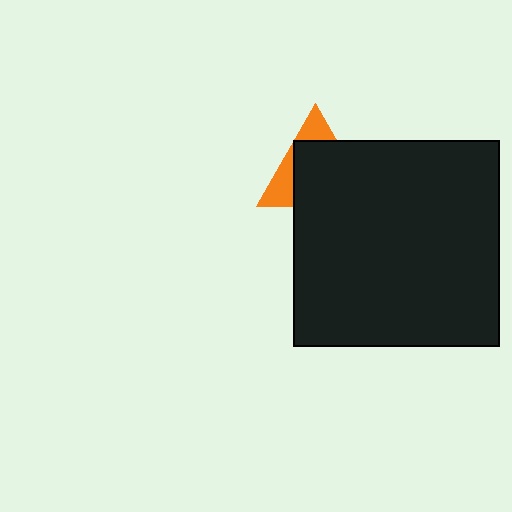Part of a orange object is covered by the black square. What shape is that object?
It is a triangle.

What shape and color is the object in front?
The object in front is a black square.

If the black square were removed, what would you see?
You would see the complete orange triangle.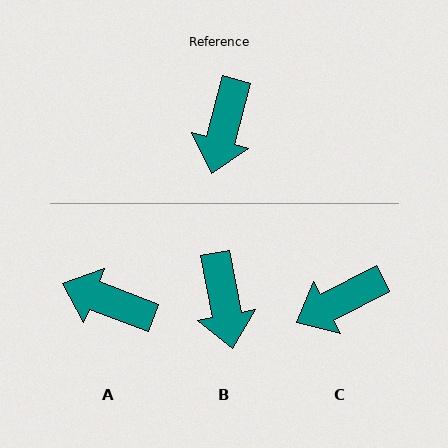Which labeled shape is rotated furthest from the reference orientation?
A, about 95 degrees away.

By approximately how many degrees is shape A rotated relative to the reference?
Approximately 95 degrees clockwise.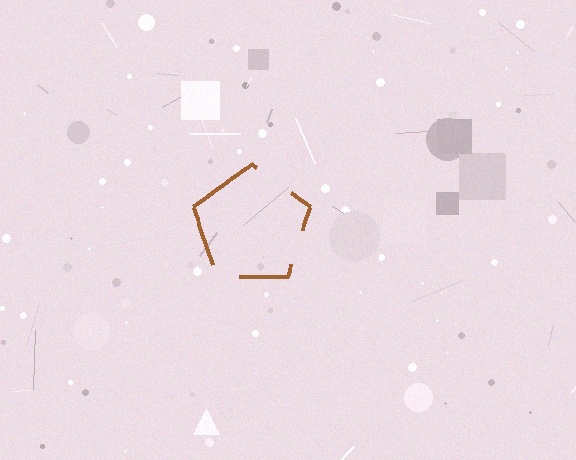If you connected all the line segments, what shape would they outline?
They would outline a pentagon.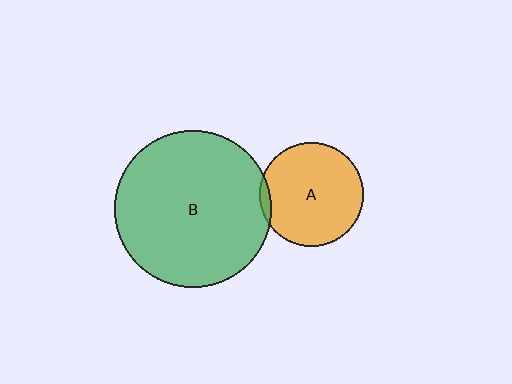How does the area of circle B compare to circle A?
Approximately 2.3 times.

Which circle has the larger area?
Circle B (green).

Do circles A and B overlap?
Yes.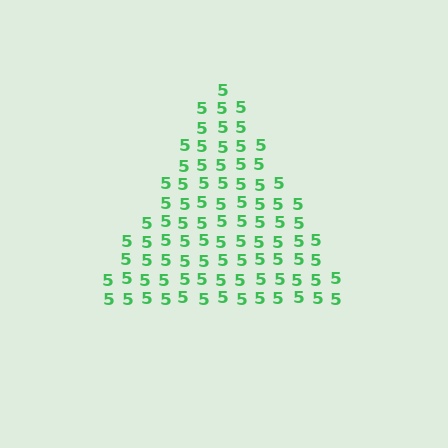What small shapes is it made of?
It is made of small digit 5's.